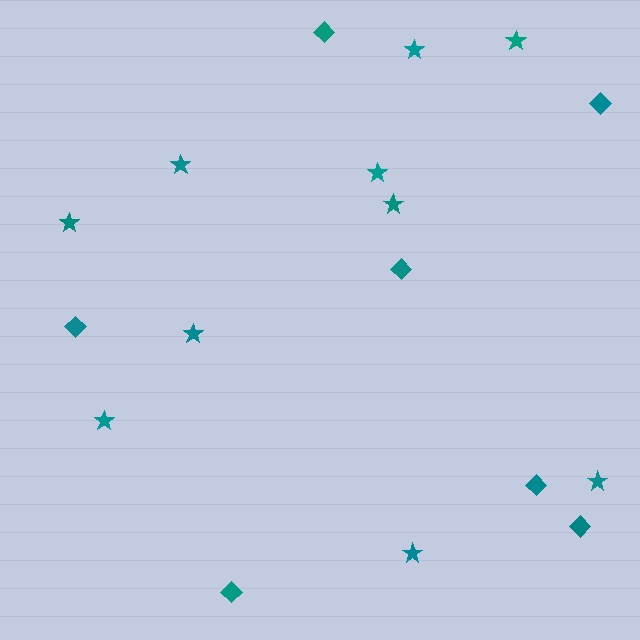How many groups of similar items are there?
There are 2 groups: one group of stars (10) and one group of diamonds (7).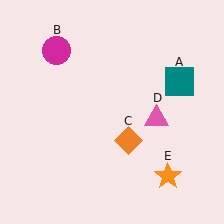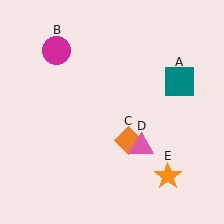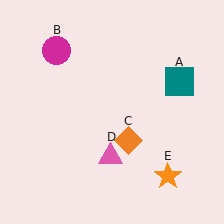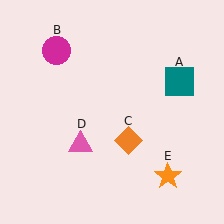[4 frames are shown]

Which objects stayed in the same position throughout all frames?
Teal square (object A) and magenta circle (object B) and orange diamond (object C) and orange star (object E) remained stationary.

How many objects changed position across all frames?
1 object changed position: pink triangle (object D).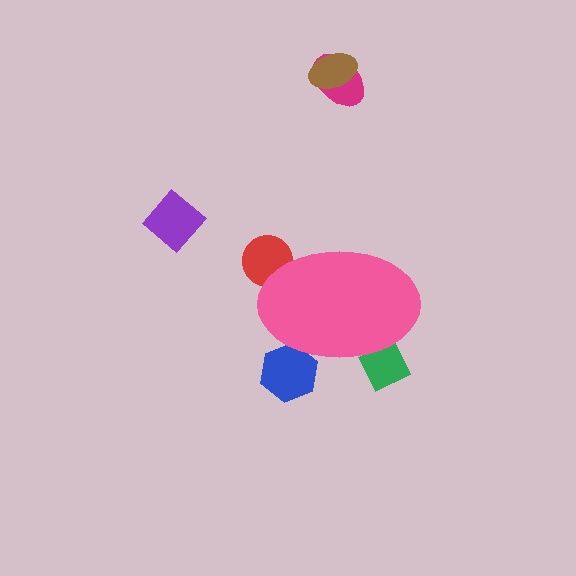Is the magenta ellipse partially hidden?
No, the magenta ellipse is fully visible.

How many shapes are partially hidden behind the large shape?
3 shapes are partially hidden.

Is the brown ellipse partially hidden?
No, the brown ellipse is fully visible.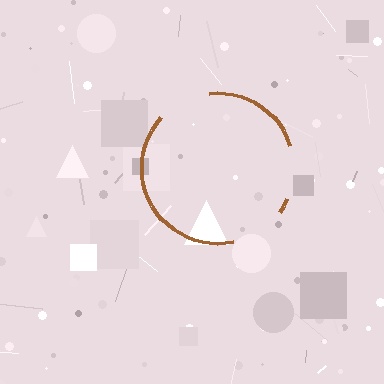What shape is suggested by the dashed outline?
The dashed outline suggests a circle.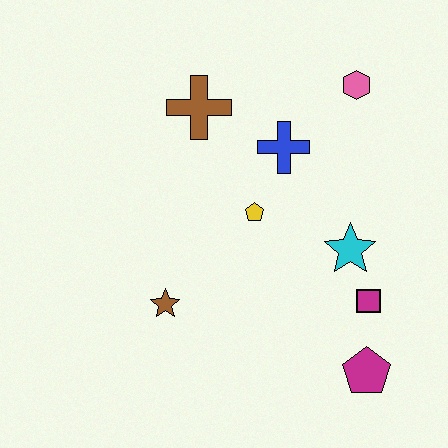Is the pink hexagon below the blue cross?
No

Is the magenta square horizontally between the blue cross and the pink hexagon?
No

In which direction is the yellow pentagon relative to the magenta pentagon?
The yellow pentagon is above the magenta pentagon.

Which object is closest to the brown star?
The yellow pentagon is closest to the brown star.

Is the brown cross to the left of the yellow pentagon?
Yes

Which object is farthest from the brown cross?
The magenta pentagon is farthest from the brown cross.